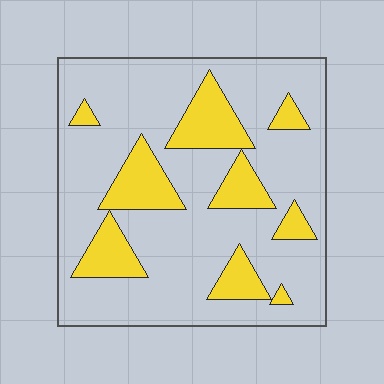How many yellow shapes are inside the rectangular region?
9.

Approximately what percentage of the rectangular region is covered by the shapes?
Approximately 25%.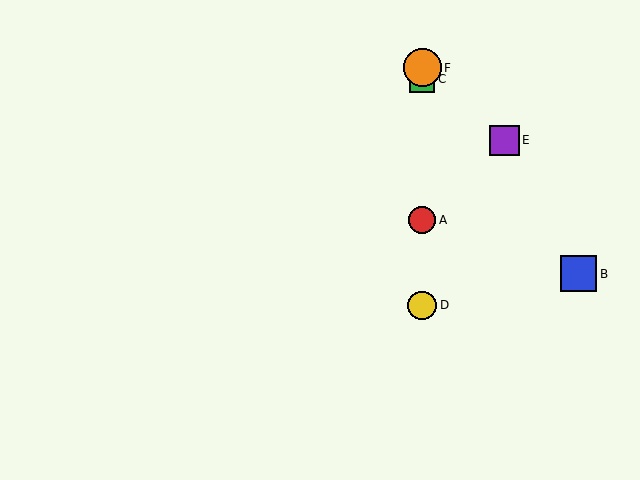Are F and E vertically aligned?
No, F is at x≈422 and E is at x≈504.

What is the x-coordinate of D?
Object D is at x≈422.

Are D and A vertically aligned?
Yes, both are at x≈422.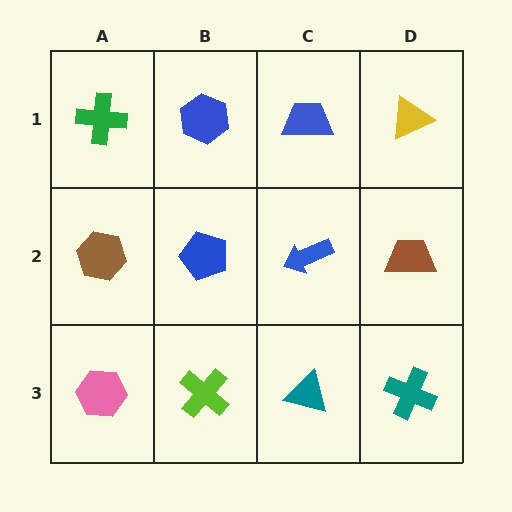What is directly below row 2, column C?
A teal triangle.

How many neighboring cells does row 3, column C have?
3.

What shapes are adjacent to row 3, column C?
A blue arrow (row 2, column C), a lime cross (row 3, column B), a teal cross (row 3, column D).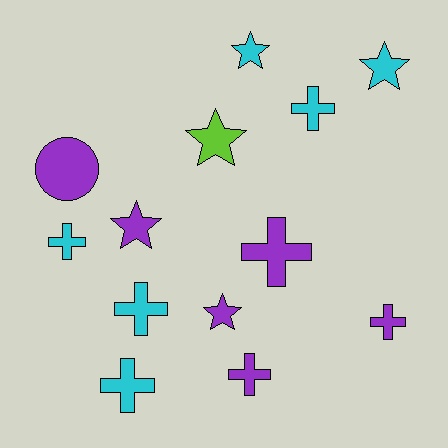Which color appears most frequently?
Cyan, with 6 objects.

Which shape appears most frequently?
Cross, with 7 objects.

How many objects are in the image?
There are 13 objects.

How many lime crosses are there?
There are no lime crosses.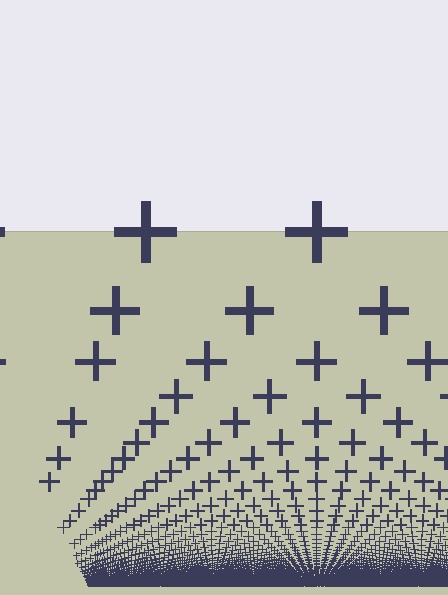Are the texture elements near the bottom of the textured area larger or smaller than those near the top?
Smaller. The gradient is inverted — elements near the bottom are smaller and denser.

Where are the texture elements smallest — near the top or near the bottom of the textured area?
Near the bottom.